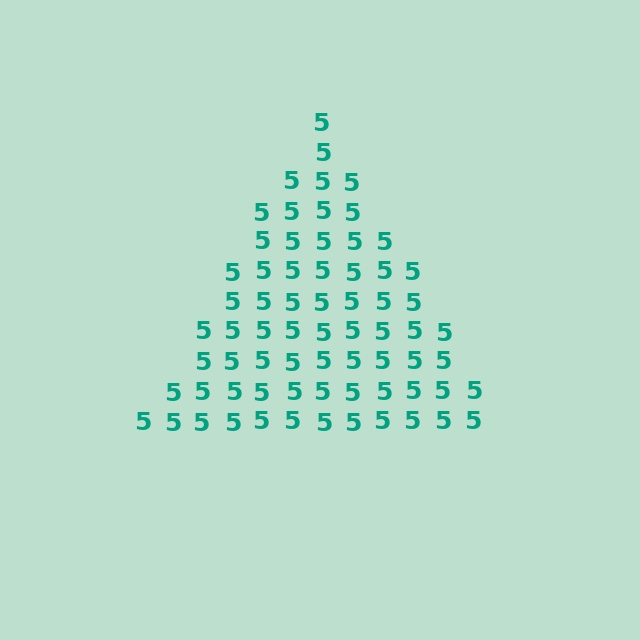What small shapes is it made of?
It is made of small digit 5's.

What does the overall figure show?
The overall figure shows a triangle.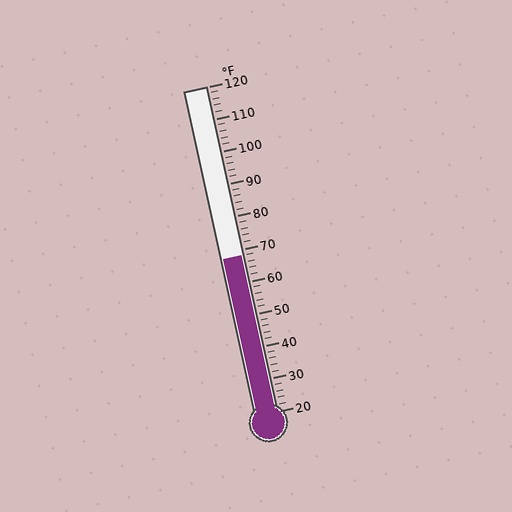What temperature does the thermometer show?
The thermometer shows approximately 68°F.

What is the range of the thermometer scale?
The thermometer scale ranges from 20°F to 120°F.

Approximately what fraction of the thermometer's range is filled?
The thermometer is filled to approximately 50% of its range.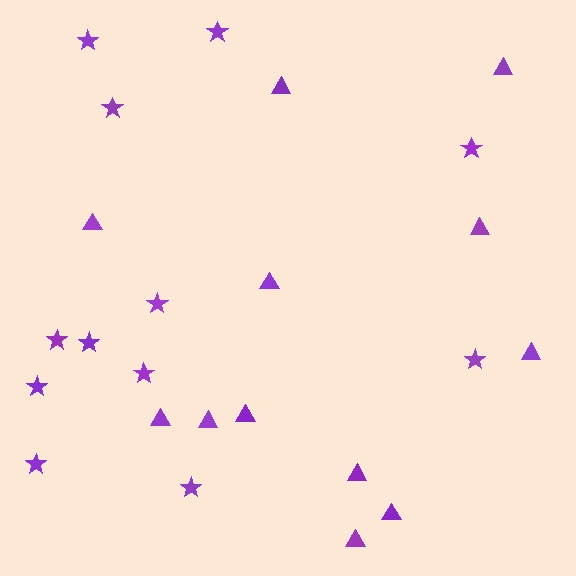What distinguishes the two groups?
There are 2 groups: one group of stars (12) and one group of triangles (12).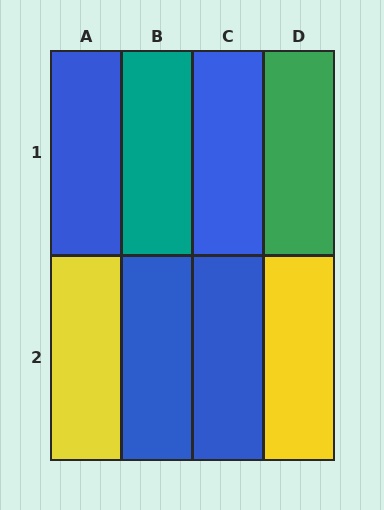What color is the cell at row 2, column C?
Blue.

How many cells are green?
1 cell is green.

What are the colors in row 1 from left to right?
Blue, teal, blue, green.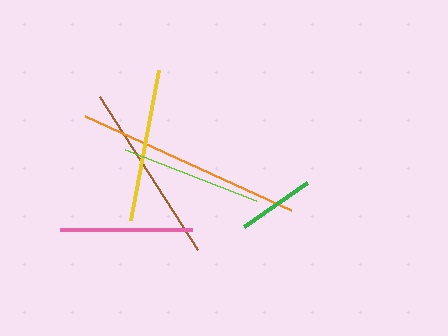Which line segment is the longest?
The orange line is the longest at approximately 226 pixels.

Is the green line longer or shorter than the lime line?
The lime line is longer than the green line.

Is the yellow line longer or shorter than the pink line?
The yellow line is longer than the pink line.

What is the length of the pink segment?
The pink segment is approximately 131 pixels long.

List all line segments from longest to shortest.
From longest to shortest: orange, brown, yellow, lime, pink, green.